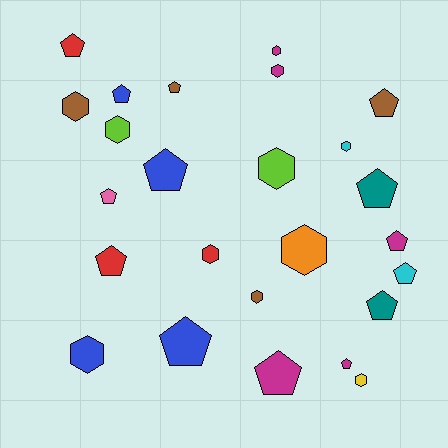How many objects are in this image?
There are 25 objects.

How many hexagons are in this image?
There are 11 hexagons.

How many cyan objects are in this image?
There are 2 cyan objects.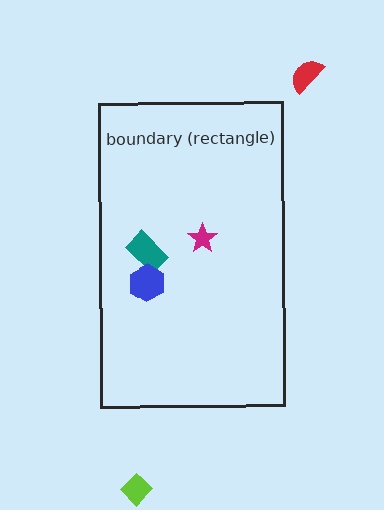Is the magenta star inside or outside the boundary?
Inside.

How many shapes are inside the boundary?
3 inside, 2 outside.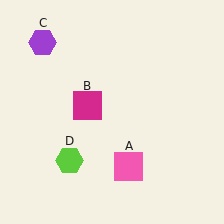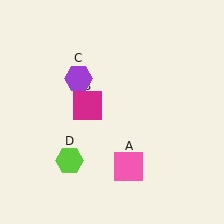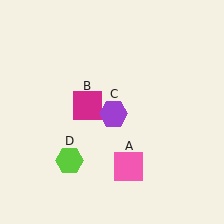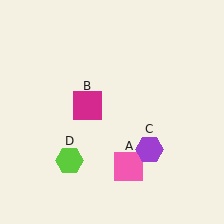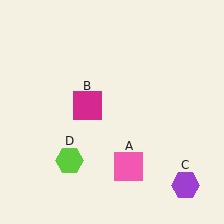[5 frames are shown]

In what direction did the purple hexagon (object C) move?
The purple hexagon (object C) moved down and to the right.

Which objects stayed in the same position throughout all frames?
Pink square (object A) and magenta square (object B) and lime hexagon (object D) remained stationary.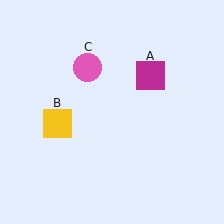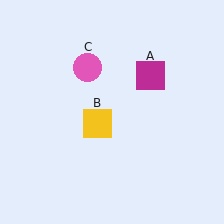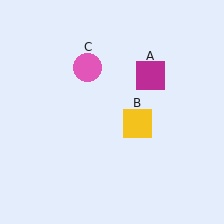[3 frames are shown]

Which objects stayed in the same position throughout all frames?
Magenta square (object A) and pink circle (object C) remained stationary.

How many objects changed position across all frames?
1 object changed position: yellow square (object B).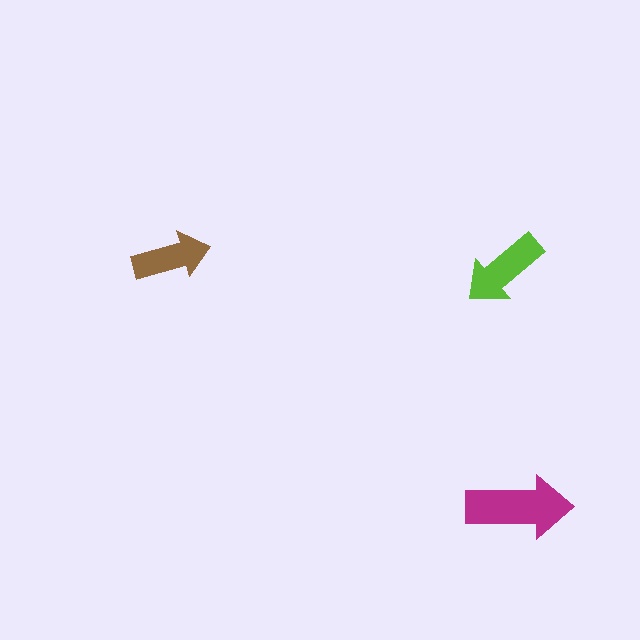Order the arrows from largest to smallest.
the magenta one, the lime one, the brown one.